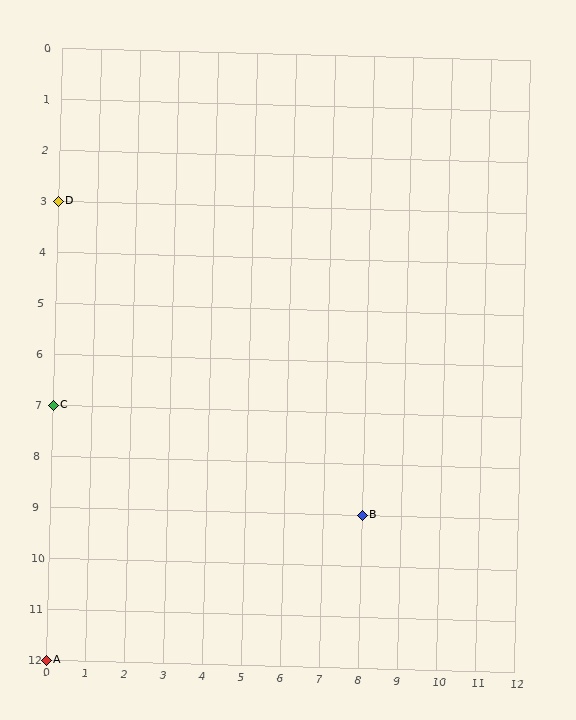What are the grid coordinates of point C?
Point C is at grid coordinates (0, 7).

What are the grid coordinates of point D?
Point D is at grid coordinates (0, 3).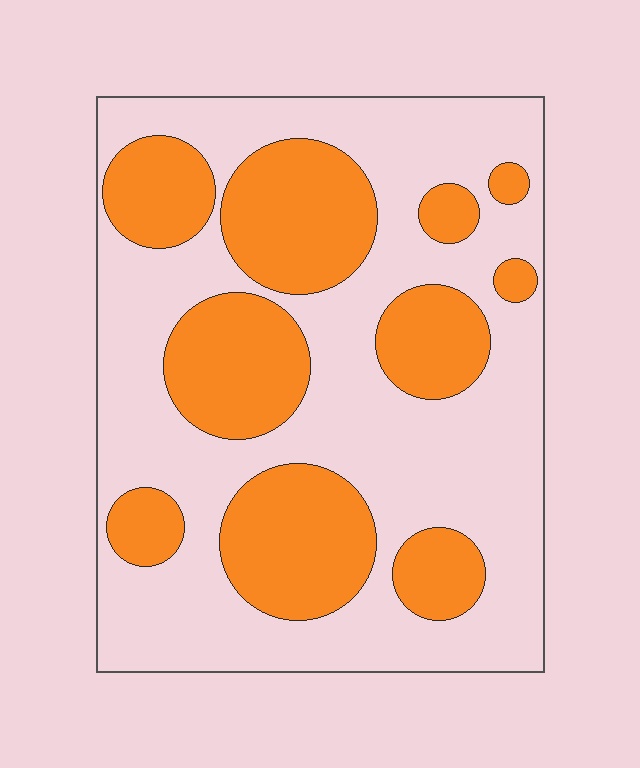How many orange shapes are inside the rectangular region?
10.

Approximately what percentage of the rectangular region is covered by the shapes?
Approximately 35%.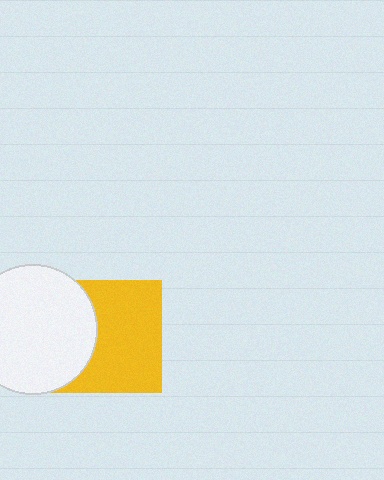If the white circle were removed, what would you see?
You would see the complete yellow square.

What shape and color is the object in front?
The object in front is a white circle.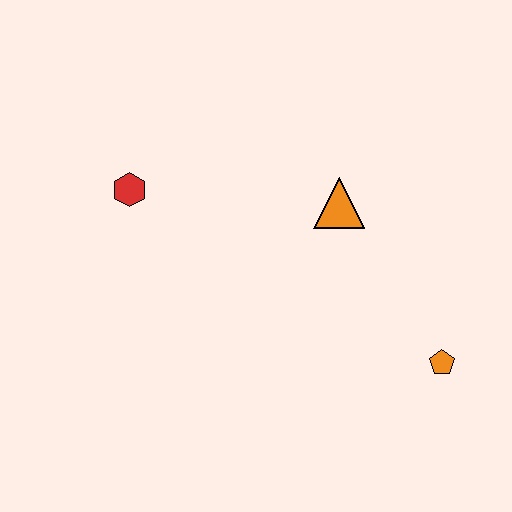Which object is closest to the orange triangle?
The orange pentagon is closest to the orange triangle.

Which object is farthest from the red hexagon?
The orange pentagon is farthest from the red hexagon.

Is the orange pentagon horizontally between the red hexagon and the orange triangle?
No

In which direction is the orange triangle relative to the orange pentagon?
The orange triangle is above the orange pentagon.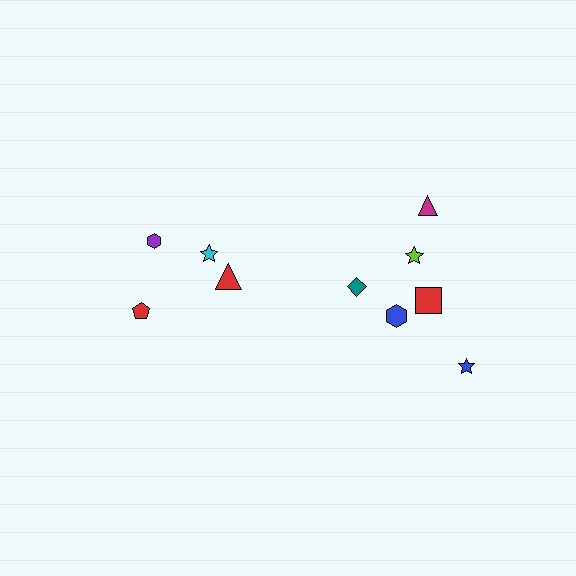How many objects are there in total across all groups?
There are 10 objects.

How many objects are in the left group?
There are 4 objects.